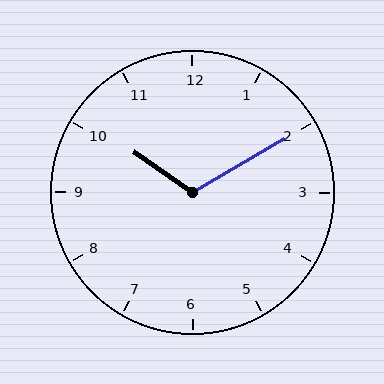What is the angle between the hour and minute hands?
Approximately 115 degrees.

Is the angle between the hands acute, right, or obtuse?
It is obtuse.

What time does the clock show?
10:10.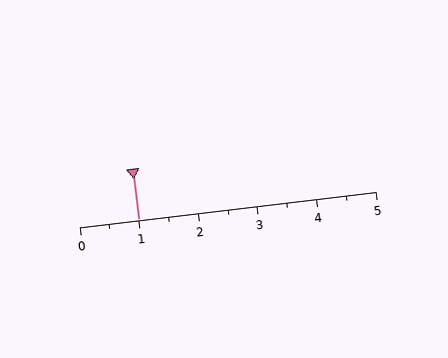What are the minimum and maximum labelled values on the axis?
The axis runs from 0 to 5.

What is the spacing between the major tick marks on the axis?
The major ticks are spaced 1 apart.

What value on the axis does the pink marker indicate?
The marker indicates approximately 1.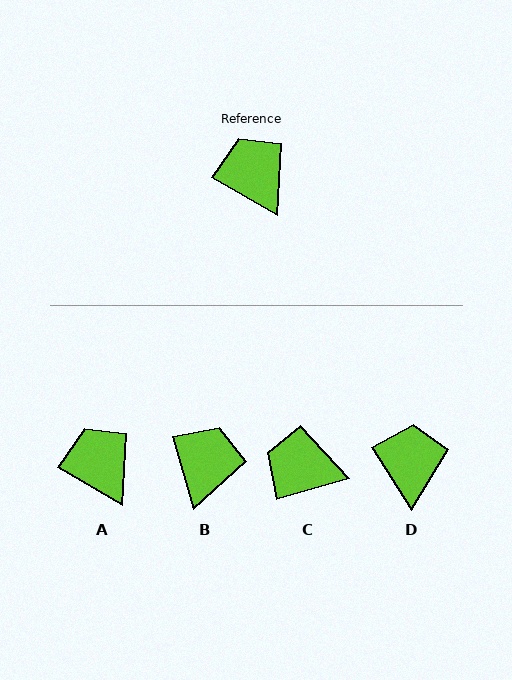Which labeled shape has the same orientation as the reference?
A.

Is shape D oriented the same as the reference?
No, it is off by about 27 degrees.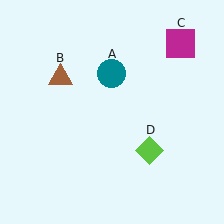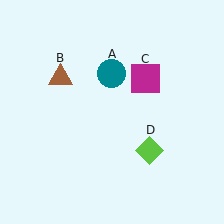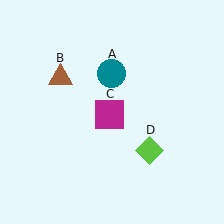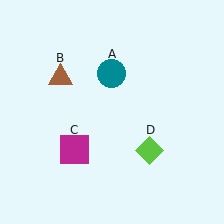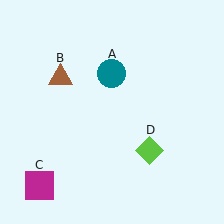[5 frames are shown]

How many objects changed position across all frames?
1 object changed position: magenta square (object C).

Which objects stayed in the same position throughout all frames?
Teal circle (object A) and brown triangle (object B) and lime diamond (object D) remained stationary.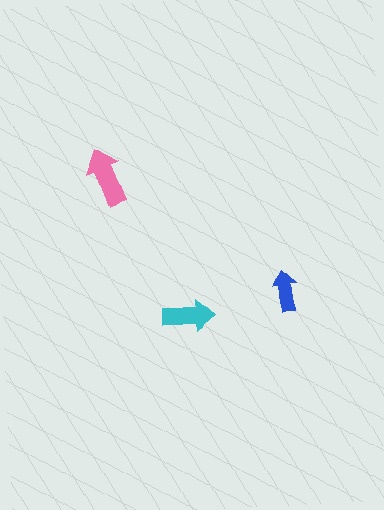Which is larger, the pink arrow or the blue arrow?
The pink one.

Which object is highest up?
The pink arrow is topmost.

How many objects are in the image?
There are 3 objects in the image.